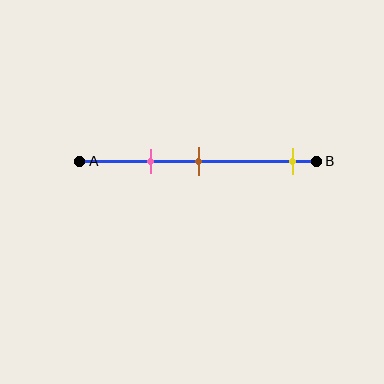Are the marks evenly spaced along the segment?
No, the marks are not evenly spaced.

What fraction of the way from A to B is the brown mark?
The brown mark is approximately 50% (0.5) of the way from A to B.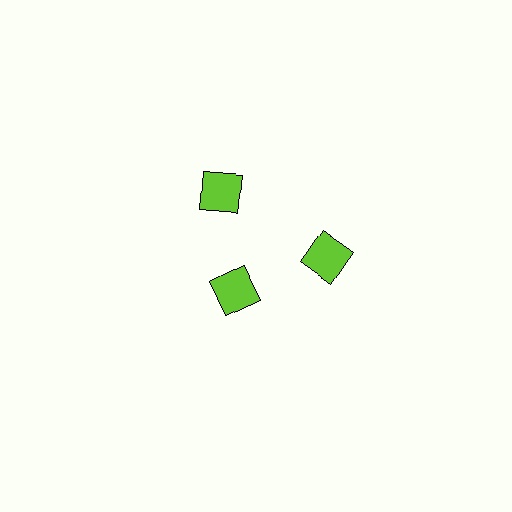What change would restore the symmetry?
The symmetry would be restored by moving it outward, back onto the ring so that all 3 squares sit at equal angles and equal distance from the center.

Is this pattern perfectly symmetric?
No. The 3 lime squares are arranged in a ring, but one element near the 7 o'clock position is pulled inward toward the center, breaking the 3-fold rotational symmetry.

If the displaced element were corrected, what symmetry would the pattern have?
It would have 3-fold rotational symmetry — the pattern would map onto itself every 120 degrees.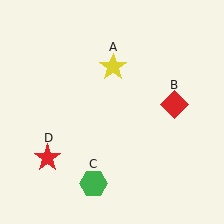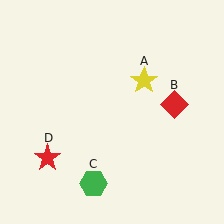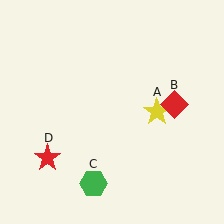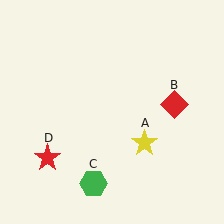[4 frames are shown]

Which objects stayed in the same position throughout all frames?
Red diamond (object B) and green hexagon (object C) and red star (object D) remained stationary.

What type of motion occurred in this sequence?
The yellow star (object A) rotated clockwise around the center of the scene.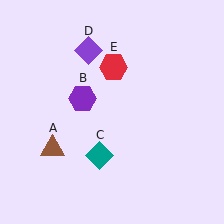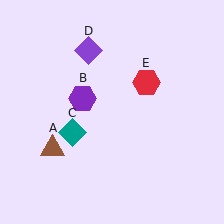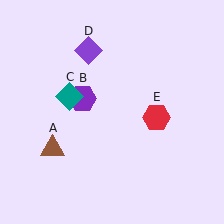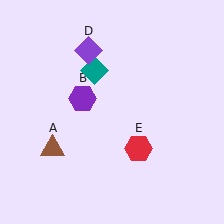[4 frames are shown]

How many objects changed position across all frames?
2 objects changed position: teal diamond (object C), red hexagon (object E).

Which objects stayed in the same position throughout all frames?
Brown triangle (object A) and purple hexagon (object B) and purple diamond (object D) remained stationary.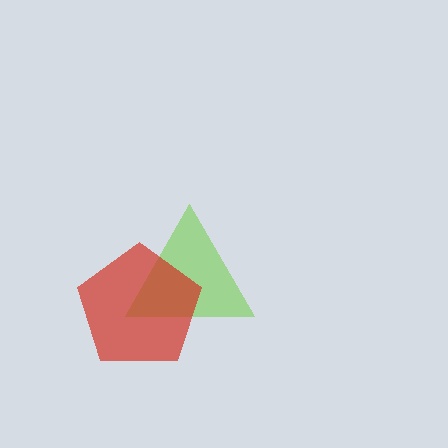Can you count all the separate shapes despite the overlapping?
Yes, there are 2 separate shapes.